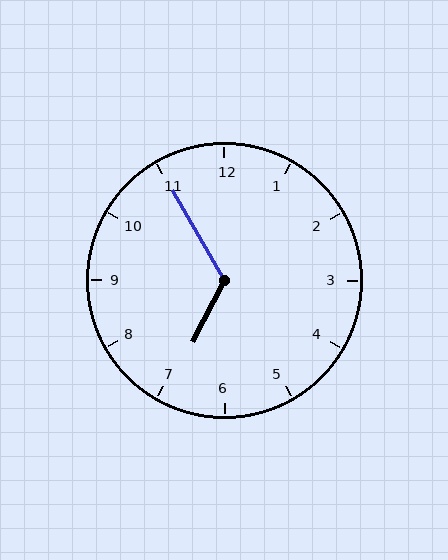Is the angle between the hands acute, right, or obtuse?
It is obtuse.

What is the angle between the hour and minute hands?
Approximately 122 degrees.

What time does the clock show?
6:55.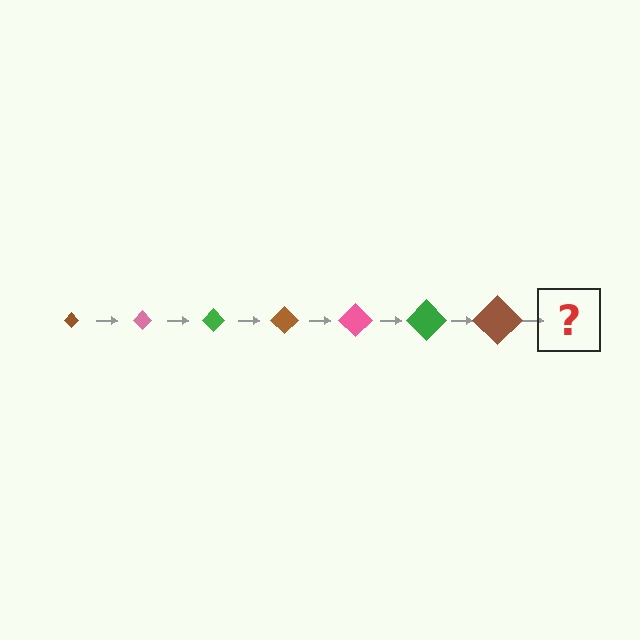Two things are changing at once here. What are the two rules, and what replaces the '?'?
The two rules are that the diamond grows larger each step and the color cycles through brown, pink, and green. The '?' should be a pink diamond, larger than the previous one.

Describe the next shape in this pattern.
It should be a pink diamond, larger than the previous one.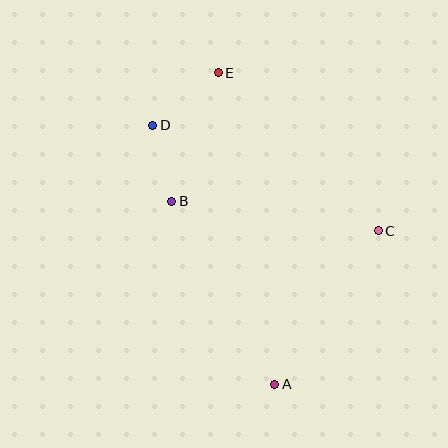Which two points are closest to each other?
Points B and D are closest to each other.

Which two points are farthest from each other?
Points A and E are farthest from each other.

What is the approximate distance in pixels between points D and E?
The distance between D and E is approximately 84 pixels.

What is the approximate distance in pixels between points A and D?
The distance between A and D is approximately 286 pixels.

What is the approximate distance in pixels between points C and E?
The distance between C and E is approximately 225 pixels.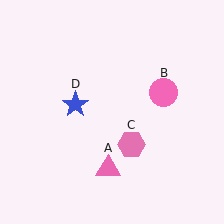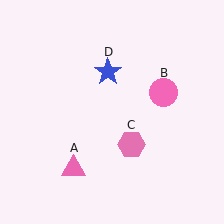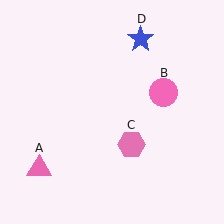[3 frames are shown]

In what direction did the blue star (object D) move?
The blue star (object D) moved up and to the right.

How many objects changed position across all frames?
2 objects changed position: pink triangle (object A), blue star (object D).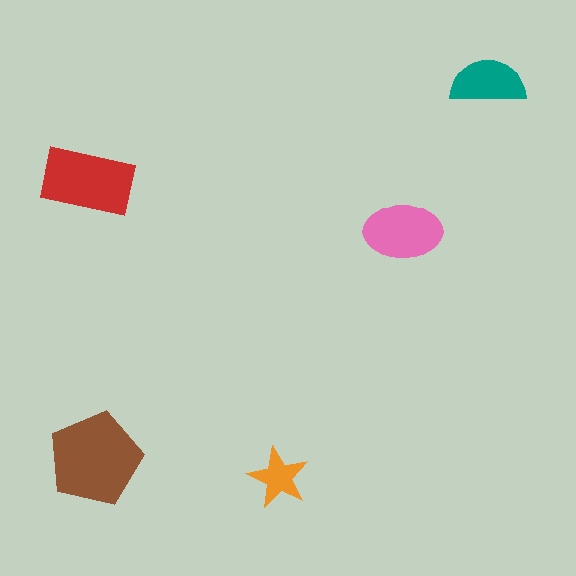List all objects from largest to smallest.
The brown pentagon, the red rectangle, the pink ellipse, the teal semicircle, the orange star.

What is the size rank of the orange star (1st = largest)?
5th.